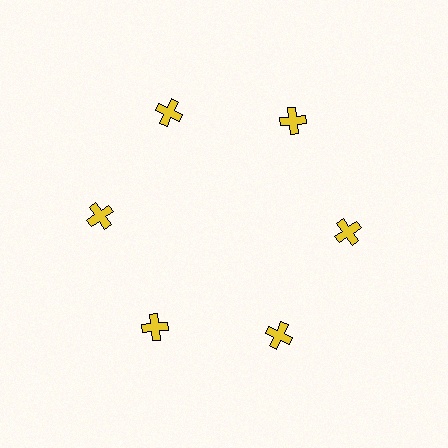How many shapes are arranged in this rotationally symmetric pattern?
There are 6 shapes, arranged in 6 groups of 1.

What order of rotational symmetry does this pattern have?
This pattern has 6-fold rotational symmetry.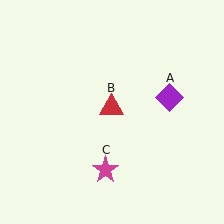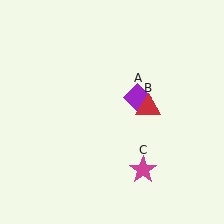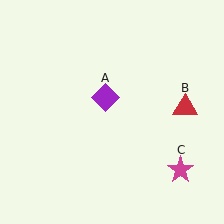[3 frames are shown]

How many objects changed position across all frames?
3 objects changed position: purple diamond (object A), red triangle (object B), magenta star (object C).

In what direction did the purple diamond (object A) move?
The purple diamond (object A) moved left.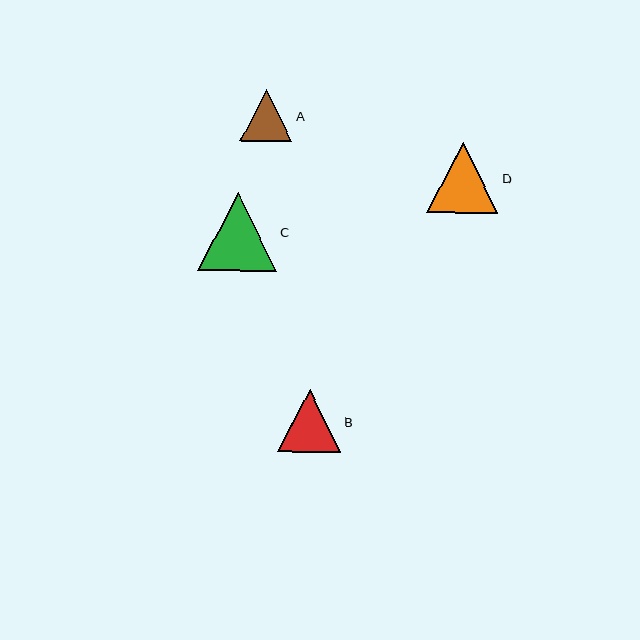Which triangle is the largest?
Triangle C is the largest with a size of approximately 78 pixels.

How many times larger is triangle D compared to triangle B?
Triangle D is approximately 1.1 times the size of triangle B.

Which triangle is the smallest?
Triangle A is the smallest with a size of approximately 52 pixels.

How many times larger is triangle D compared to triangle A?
Triangle D is approximately 1.4 times the size of triangle A.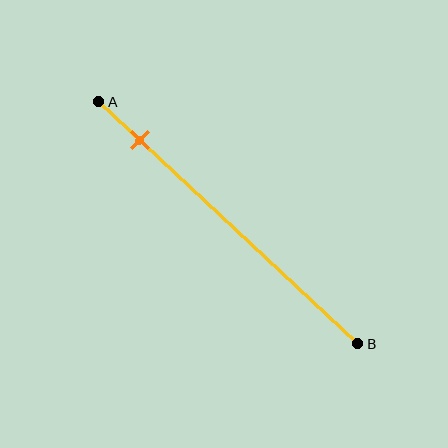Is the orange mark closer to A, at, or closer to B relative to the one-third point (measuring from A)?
The orange mark is closer to point A than the one-third point of segment AB.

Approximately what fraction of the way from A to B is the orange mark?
The orange mark is approximately 15% of the way from A to B.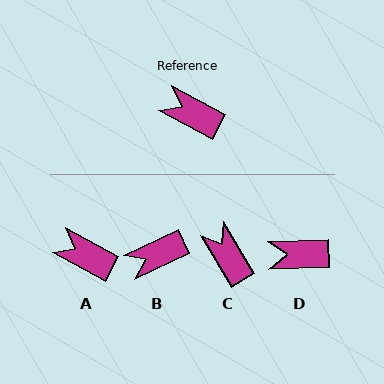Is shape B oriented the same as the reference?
No, it is off by about 54 degrees.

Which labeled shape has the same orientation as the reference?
A.